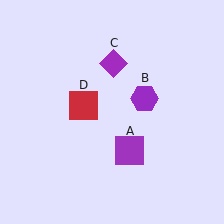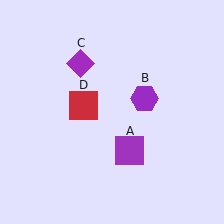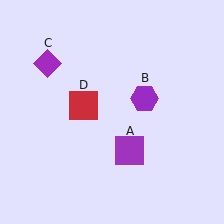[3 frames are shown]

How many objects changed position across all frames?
1 object changed position: purple diamond (object C).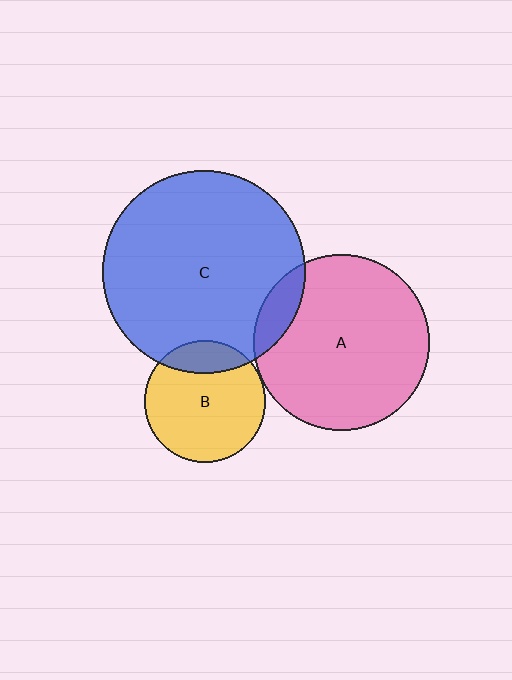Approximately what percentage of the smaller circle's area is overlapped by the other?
Approximately 20%.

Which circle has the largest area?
Circle C (blue).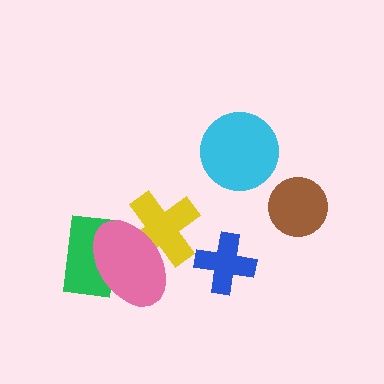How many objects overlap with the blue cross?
0 objects overlap with the blue cross.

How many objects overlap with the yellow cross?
1 object overlaps with the yellow cross.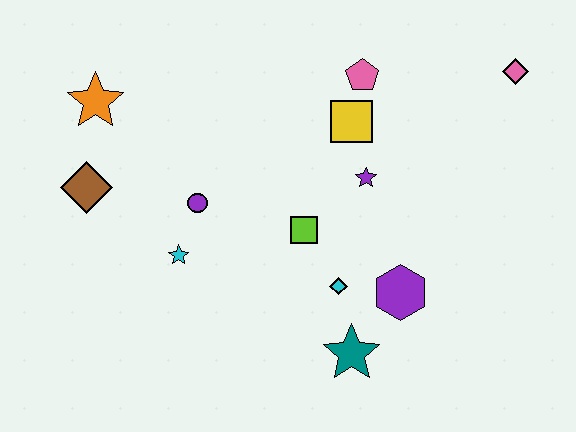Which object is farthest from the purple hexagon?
The orange star is farthest from the purple hexagon.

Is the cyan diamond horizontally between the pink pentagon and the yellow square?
No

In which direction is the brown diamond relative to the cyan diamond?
The brown diamond is to the left of the cyan diamond.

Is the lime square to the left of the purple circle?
No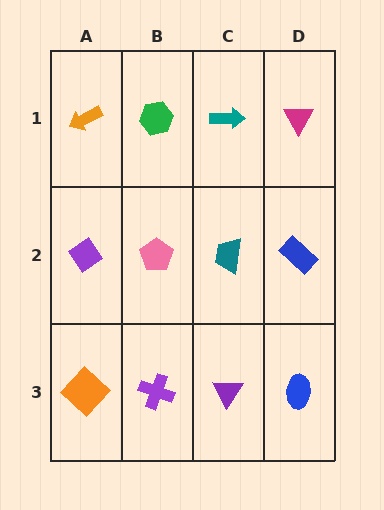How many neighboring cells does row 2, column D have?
3.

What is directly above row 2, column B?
A green hexagon.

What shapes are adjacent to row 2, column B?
A green hexagon (row 1, column B), a purple cross (row 3, column B), a purple diamond (row 2, column A), a teal trapezoid (row 2, column C).